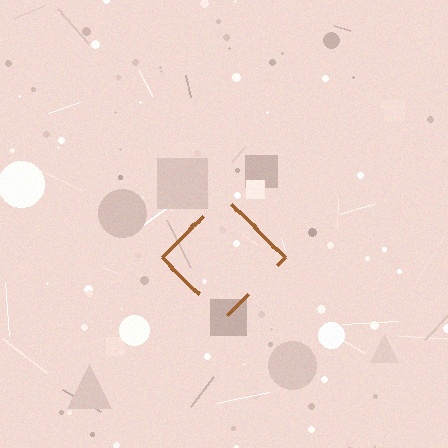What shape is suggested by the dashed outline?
The dashed outline suggests a diamond.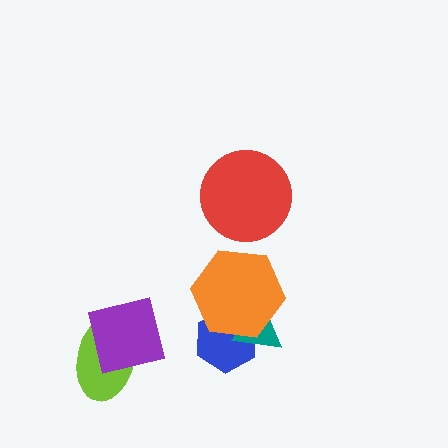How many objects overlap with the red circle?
0 objects overlap with the red circle.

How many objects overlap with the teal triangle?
2 objects overlap with the teal triangle.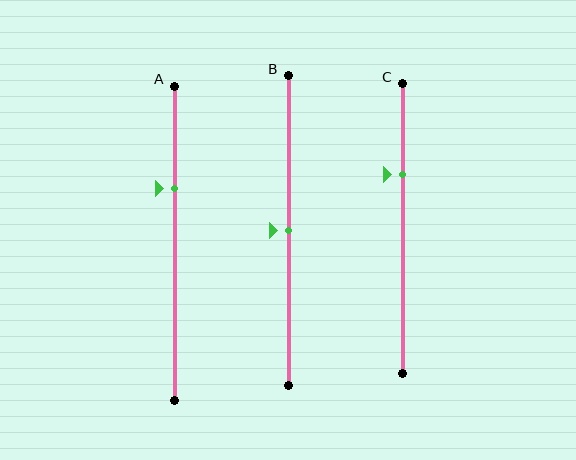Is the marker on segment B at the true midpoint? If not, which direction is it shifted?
Yes, the marker on segment B is at the true midpoint.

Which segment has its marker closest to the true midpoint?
Segment B has its marker closest to the true midpoint.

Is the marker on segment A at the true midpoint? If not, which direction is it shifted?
No, the marker on segment A is shifted upward by about 17% of the segment length.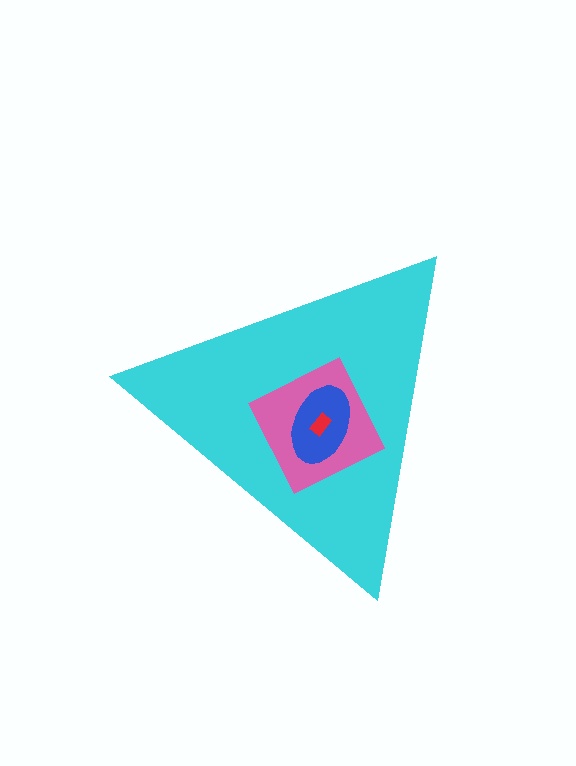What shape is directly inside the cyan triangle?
The pink diamond.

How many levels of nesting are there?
4.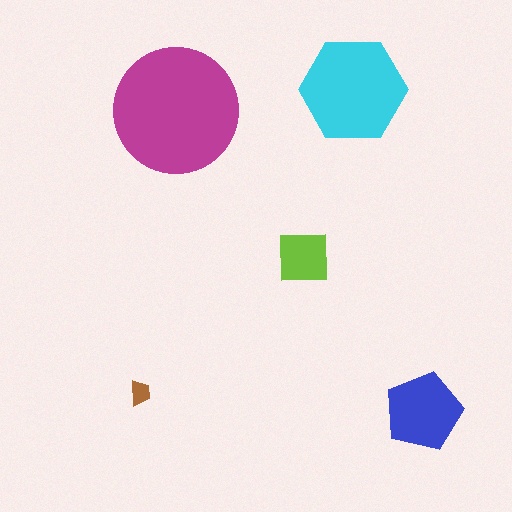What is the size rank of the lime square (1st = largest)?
4th.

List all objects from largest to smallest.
The magenta circle, the cyan hexagon, the blue pentagon, the lime square, the brown trapezoid.